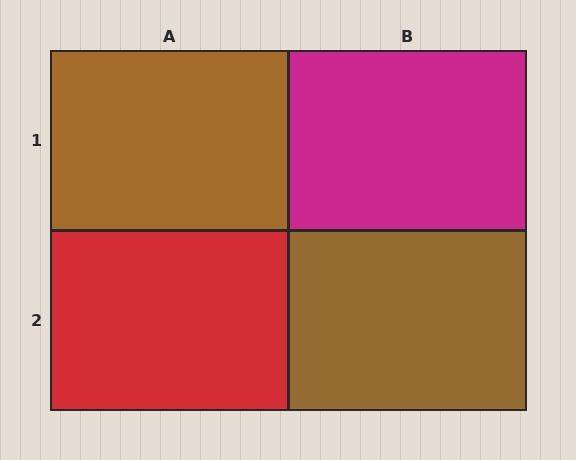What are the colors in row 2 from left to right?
Red, brown.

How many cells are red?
1 cell is red.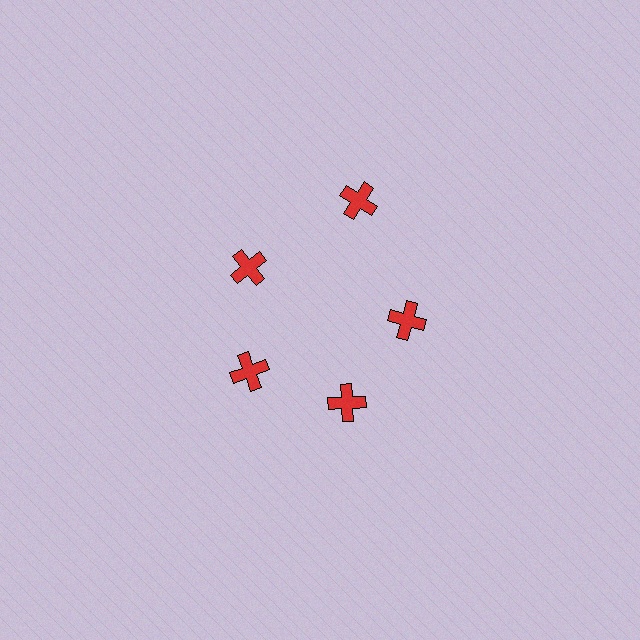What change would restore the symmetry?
The symmetry would be restored by moving it inward, back onto the ring so that all 5 crosses sit at equal angles and equal distance from the center.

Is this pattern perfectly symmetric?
No. The 5 red crosses are arranged in a ring, but one element near the 1 o'clock position is pushed outward from the center, breaking the 5-fold rotational symmetry.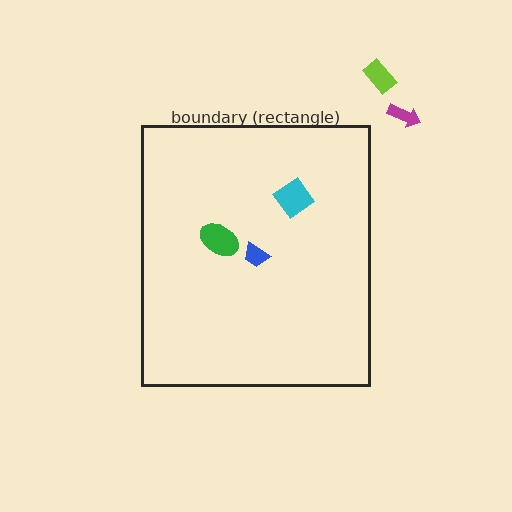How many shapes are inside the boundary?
3 inside, 2 outside.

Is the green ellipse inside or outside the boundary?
Inside.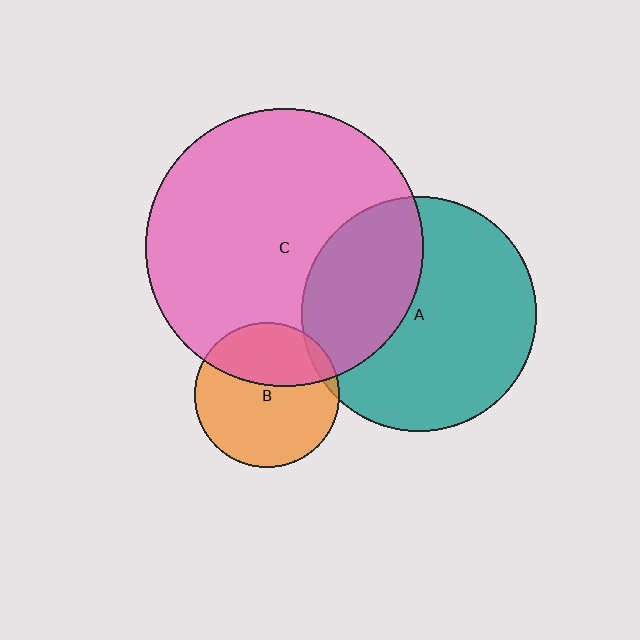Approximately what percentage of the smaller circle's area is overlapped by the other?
Approximately 35%.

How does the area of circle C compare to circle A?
Approximately 1.4 times.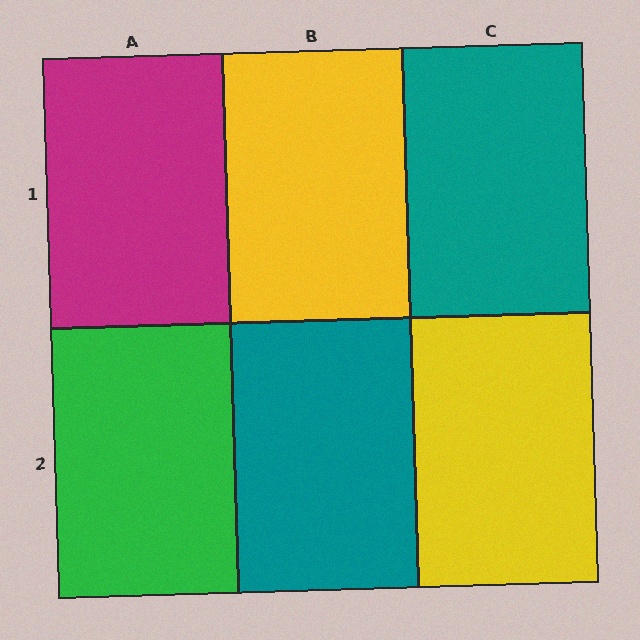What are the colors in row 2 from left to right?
Green, teal, yellow.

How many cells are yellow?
2 cells are yellow.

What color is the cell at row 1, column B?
Yellow.